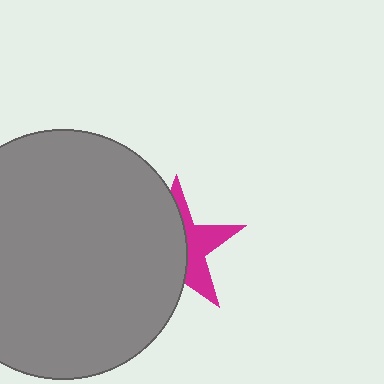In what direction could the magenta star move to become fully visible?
The magenta star could move right. That would shift it out from behind the gray circle entirely.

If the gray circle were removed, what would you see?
You would see the complete magenta star.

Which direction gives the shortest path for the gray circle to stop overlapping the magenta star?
Moving left gives the shortest separation.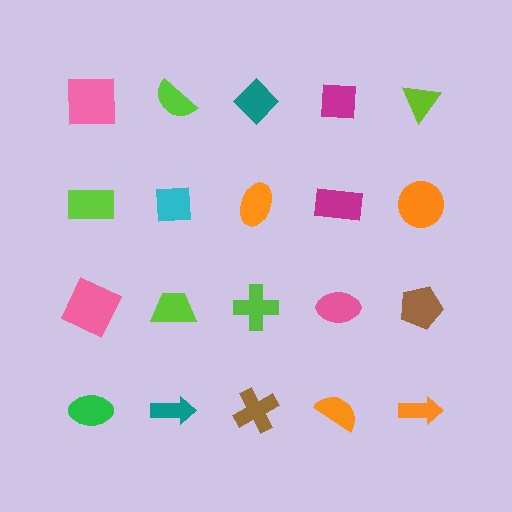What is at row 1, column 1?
A pink square.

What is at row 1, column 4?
A magenta square.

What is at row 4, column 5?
An orange arrow.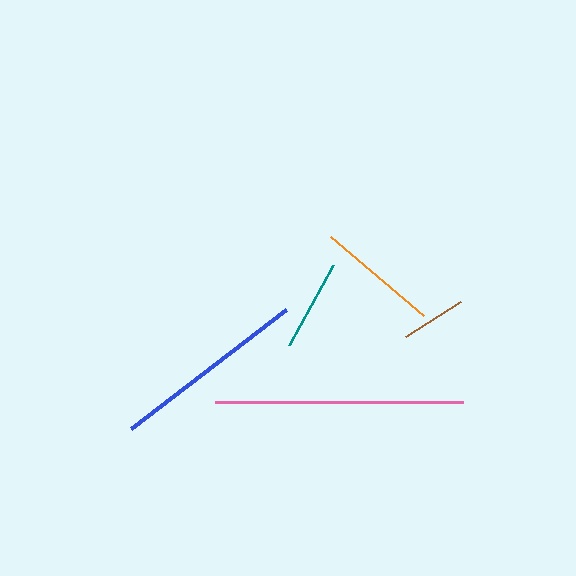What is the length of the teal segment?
The teal segment is approximately 92 pixels long.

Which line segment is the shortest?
The brown line is the shortest at approximately 66 pixels.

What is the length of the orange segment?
The orange segment is approximately 122 pixels long.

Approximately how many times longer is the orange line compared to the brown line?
The orange line is approximately 1.9 times the length of the brown line.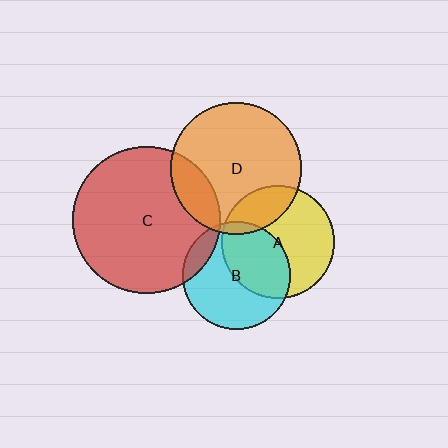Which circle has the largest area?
Circle C (red).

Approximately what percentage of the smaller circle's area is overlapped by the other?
Approximately 10%.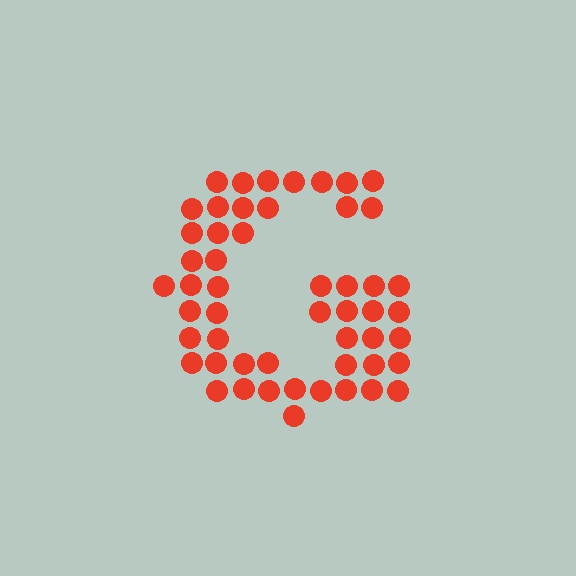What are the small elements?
The small elements are circles.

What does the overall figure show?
The overall figure shows the letter G.